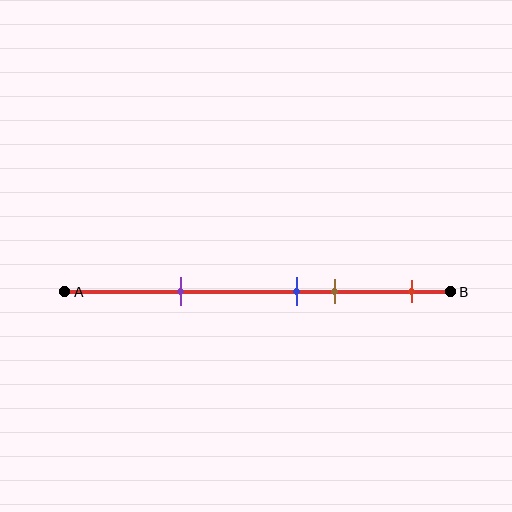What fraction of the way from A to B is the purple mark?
The purple mark is approximately 30% (0.3) of the way from A to B.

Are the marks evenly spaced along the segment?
No, the marks are not evenly spaced.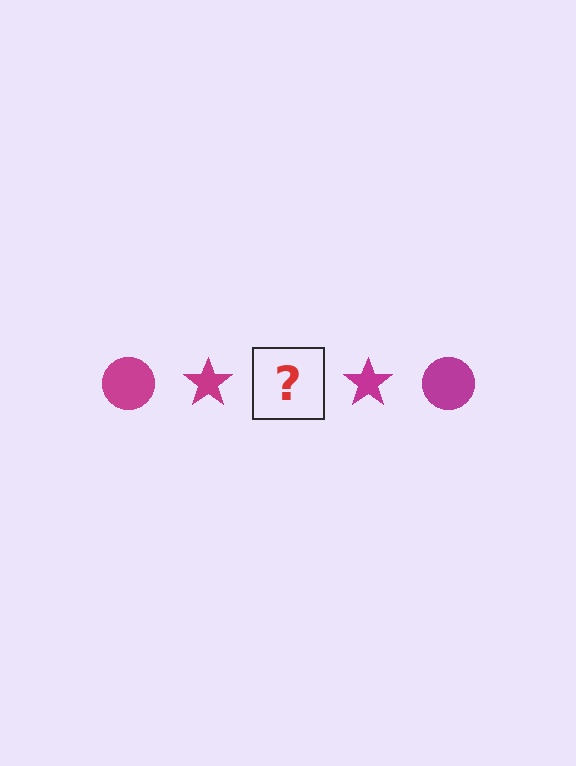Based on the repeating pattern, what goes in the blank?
The blank should be a magenta circle.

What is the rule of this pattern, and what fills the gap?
The rule is that the pattern cycles through circle, star shapes in magenta. The gap should be filled with a magenta circle.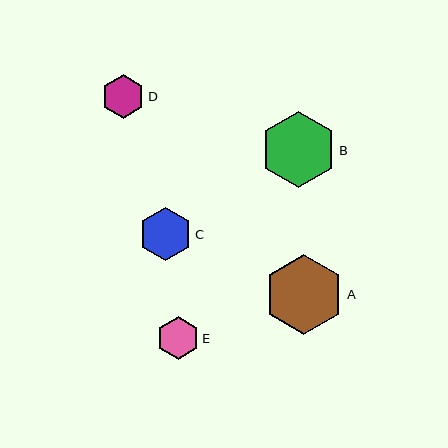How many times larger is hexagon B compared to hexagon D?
Hexagon B is approximately 1.7 times the size of hexagon D.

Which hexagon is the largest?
Hexagon A is the largest with a size of approximately 80 pixels.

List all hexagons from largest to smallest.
From largest to smallest: A, B, C, D, E.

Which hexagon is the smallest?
Hexagon E is the smallest with a size of approximately 43 pixels.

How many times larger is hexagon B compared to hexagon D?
Hexagon B is approximately 1.7 times the size of hexagon D.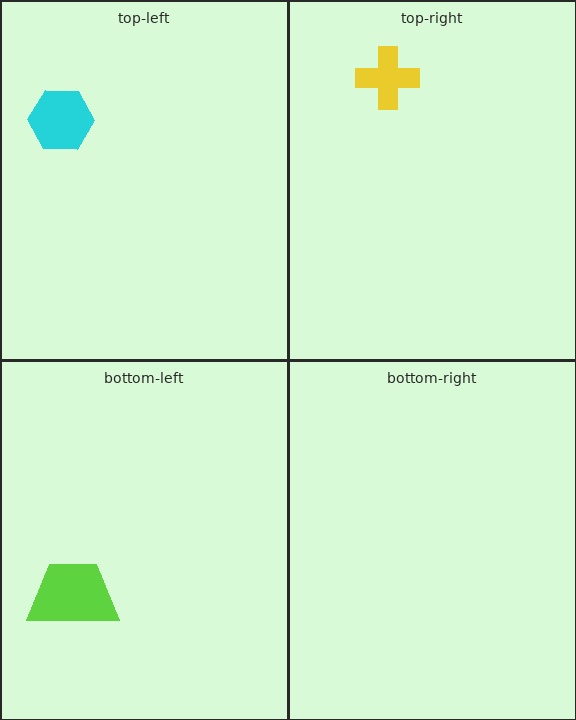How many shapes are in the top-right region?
1.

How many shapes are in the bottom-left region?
1.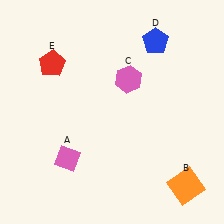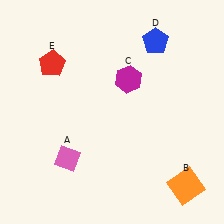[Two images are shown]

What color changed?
The hexagon (C) changed from pink in Image 1 to magenta in Image 2.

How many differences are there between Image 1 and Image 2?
There is 1 difference between the two images.